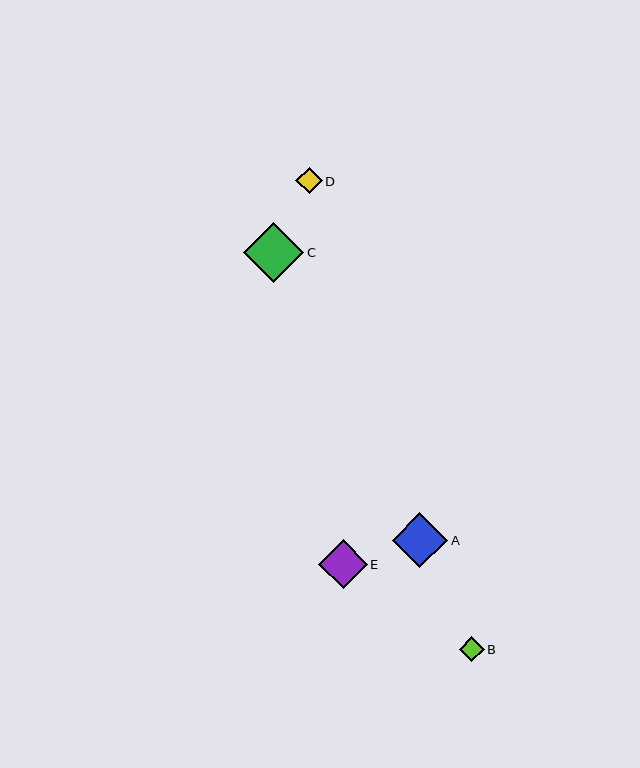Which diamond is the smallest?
Diamond B is the smallest with a size of approximately 25 pixels.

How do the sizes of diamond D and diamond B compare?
Diamond D and diamond B are approximately the same size.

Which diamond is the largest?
Diamond C is the largest with a size of approximately 60 pixels.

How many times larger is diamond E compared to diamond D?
Diamond E is approximately 1.9 times the size of diamond D.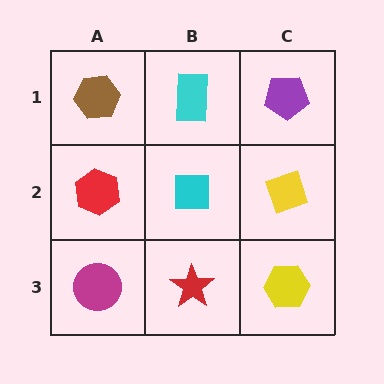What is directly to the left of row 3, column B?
A magenta circle.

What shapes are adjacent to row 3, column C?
A yellow diamond (row 2, column C), a red star (row 3, column B).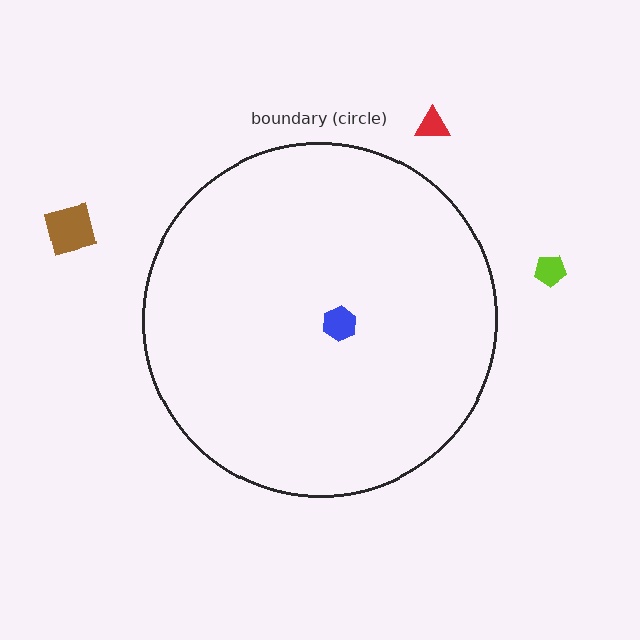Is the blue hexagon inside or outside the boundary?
Inside.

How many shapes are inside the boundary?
1 inside, 3 outside.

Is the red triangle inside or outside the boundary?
Outside.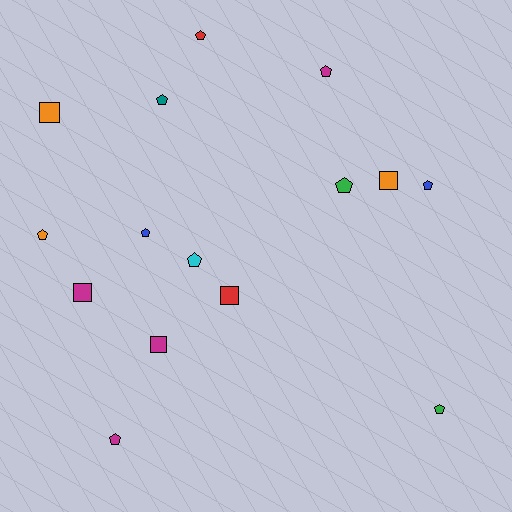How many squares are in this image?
There are 5 squares.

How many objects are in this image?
There are 15 objects.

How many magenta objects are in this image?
There are 4 magenta objects.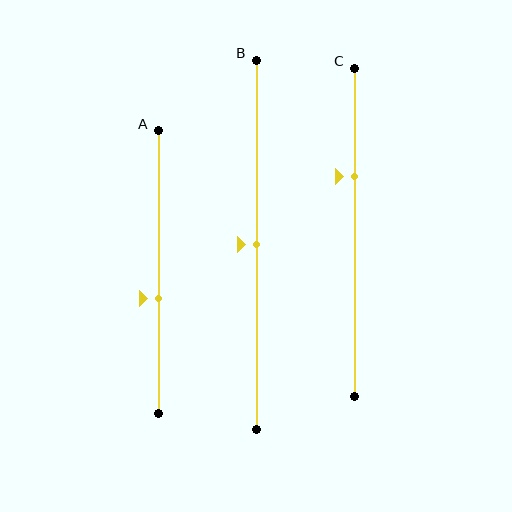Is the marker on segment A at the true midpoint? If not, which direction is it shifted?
No, the marker on segment A is shifted downward by about 10% of the segment length.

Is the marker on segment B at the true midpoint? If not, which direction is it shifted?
Yes, the marker on segment B is at the true midpoint.